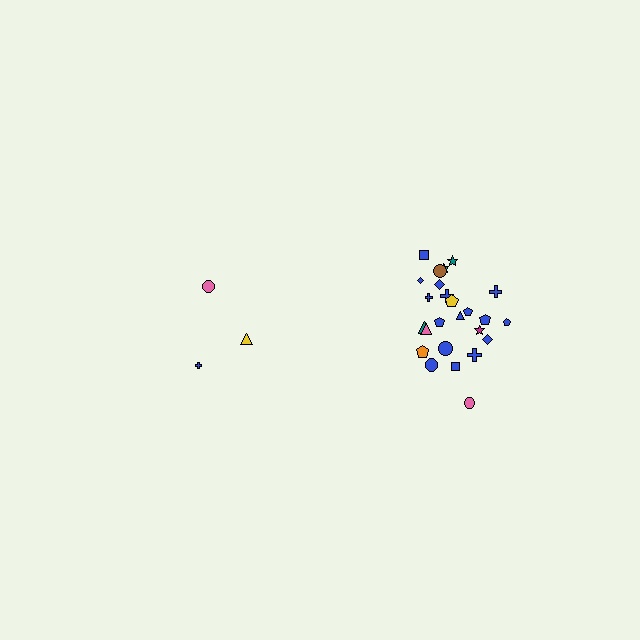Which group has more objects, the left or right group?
The right group.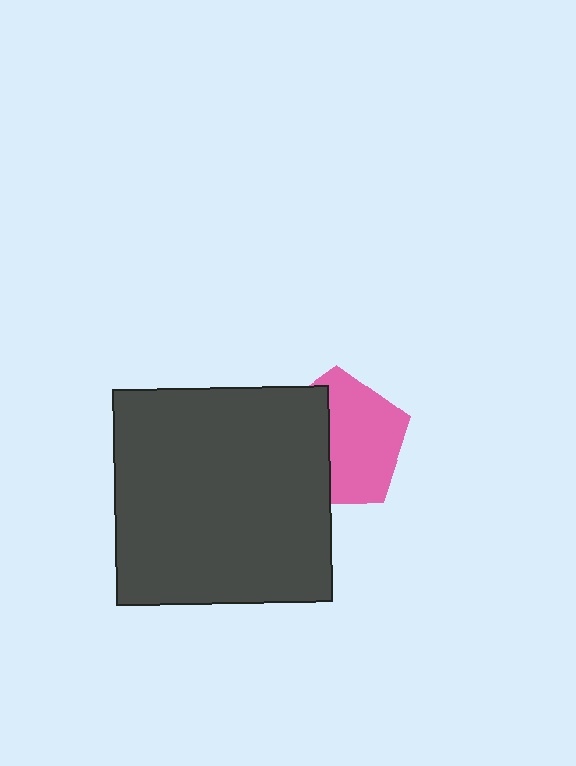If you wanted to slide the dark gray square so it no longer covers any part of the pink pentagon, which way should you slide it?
Slide it left — that is the most direct way to separate the two shapes.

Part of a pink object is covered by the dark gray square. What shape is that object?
It is a pentagon.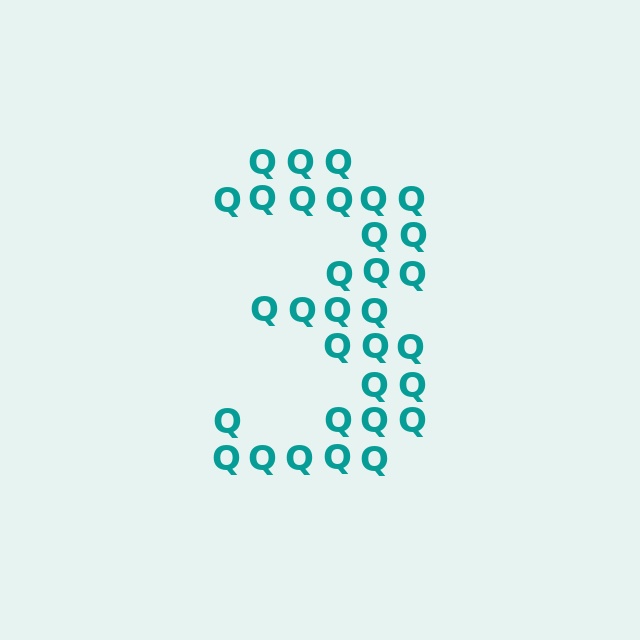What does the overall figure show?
The overall figure shows the digit 3.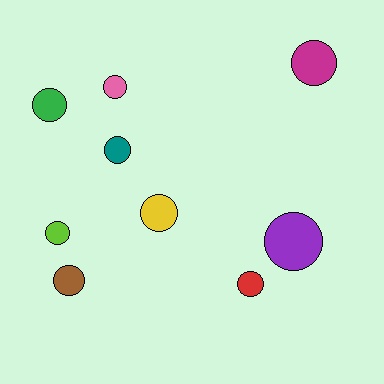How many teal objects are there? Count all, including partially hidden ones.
There is 1 teal object.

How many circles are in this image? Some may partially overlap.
There are 9 circles.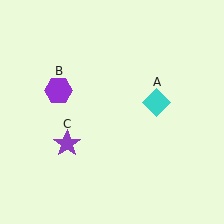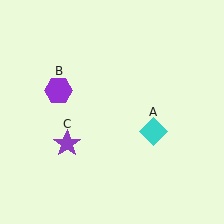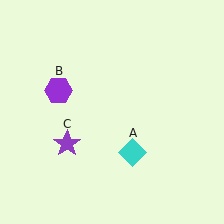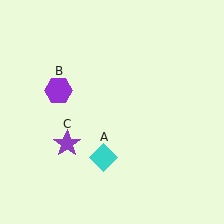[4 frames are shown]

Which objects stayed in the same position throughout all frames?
Purple hexagon (object B) and purple star (object C) remained stationary.